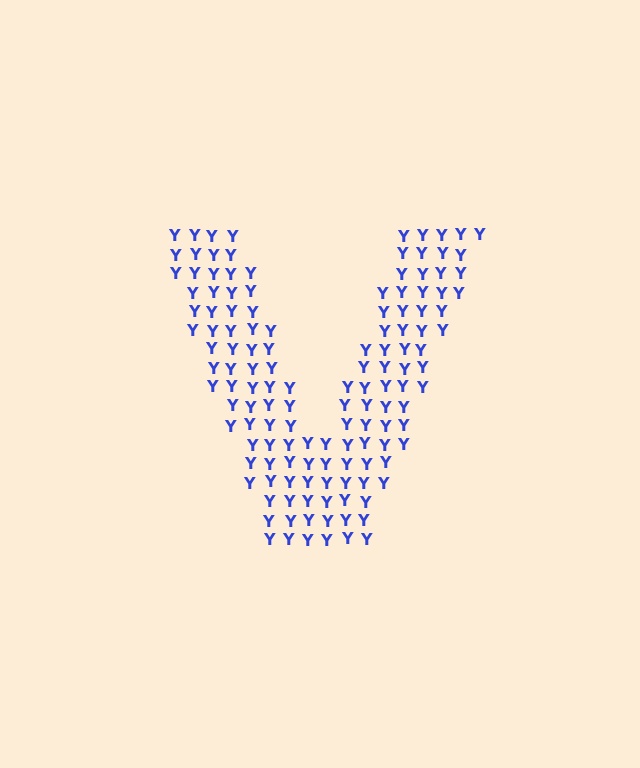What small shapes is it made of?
It is made of small letter Y's.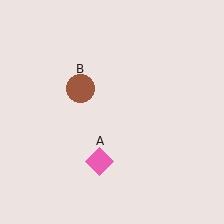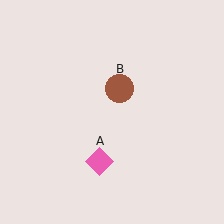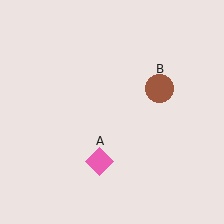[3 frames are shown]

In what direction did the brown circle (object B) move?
The brown circle (object B) moved right.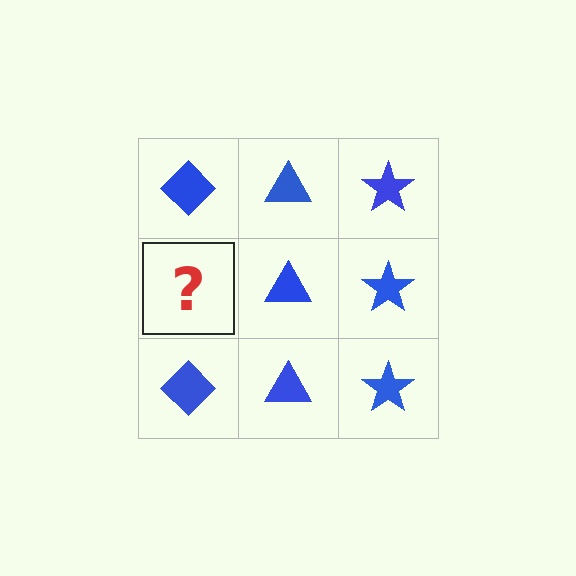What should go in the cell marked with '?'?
The missing cell should contain a blue diamond.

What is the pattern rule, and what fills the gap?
The rule is that each column has a consistent shape. The gap should be filled with a blue diamond.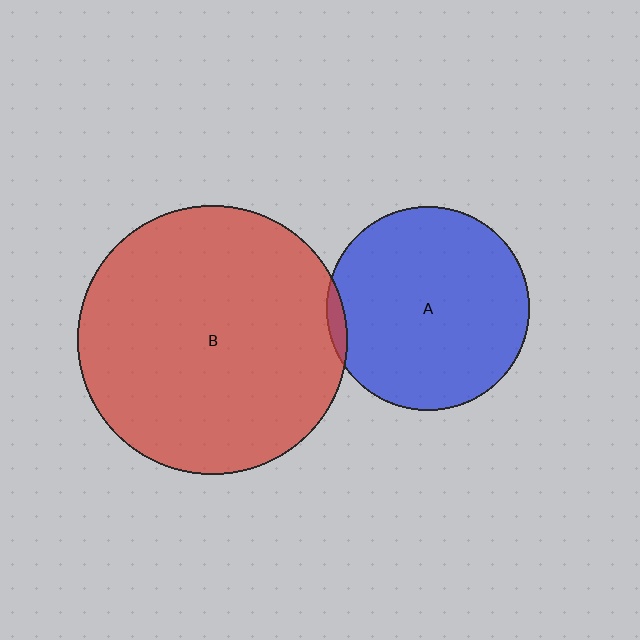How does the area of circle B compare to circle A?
Approximately 1.7 times.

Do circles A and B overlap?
Yes.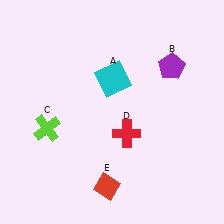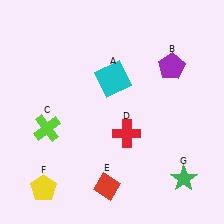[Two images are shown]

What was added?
A yellow pentagon (F), a green star (G) were added in Image 2.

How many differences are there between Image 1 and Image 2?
There are 2 differences between the two images.